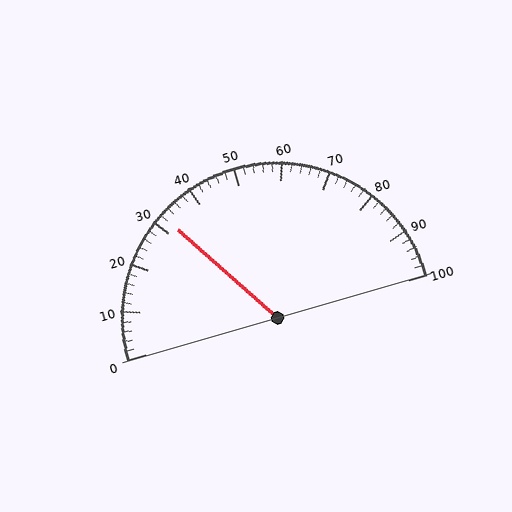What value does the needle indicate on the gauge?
The needle indicates approximately 32.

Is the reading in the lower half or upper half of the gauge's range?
The reading is in the lower half of the range (0 to 100).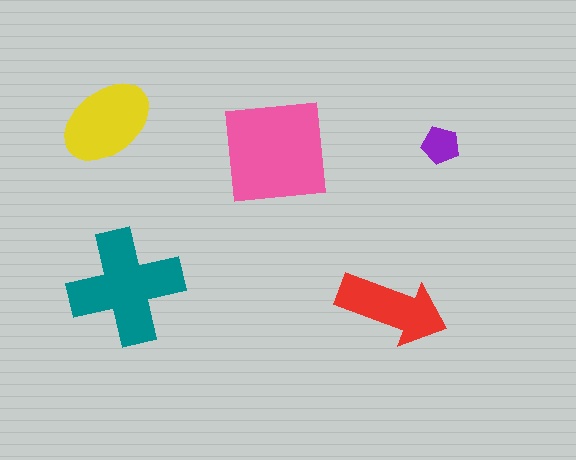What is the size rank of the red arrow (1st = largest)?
4th.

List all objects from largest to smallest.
The pink square, the teal cross, the yellow ellipse, the red arrow, the purple pentagon.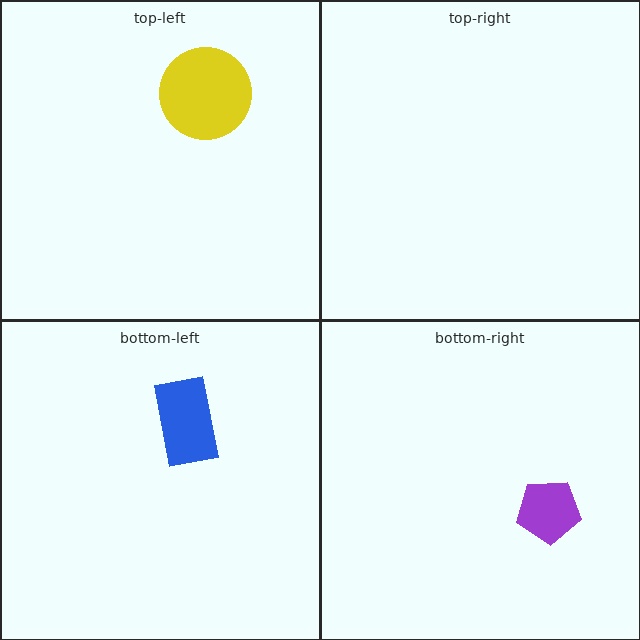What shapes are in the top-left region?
The yellow circle.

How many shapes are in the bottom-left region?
1.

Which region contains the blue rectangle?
The bottom-left region.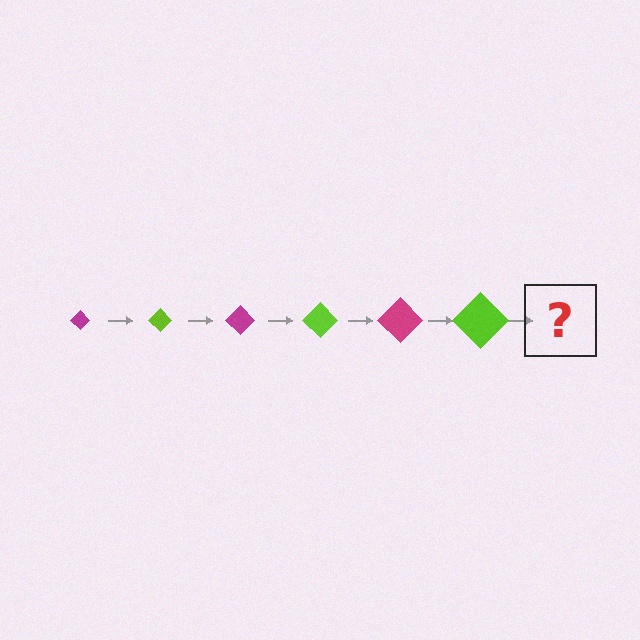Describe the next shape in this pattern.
It should be a magenta diamond, larger than the previous one.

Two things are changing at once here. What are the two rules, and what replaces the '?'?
The two rules are that the diamond grows larger each step and the color cycles through magenta and lime. The '?' should be a magenta diamond, larger than the previous one.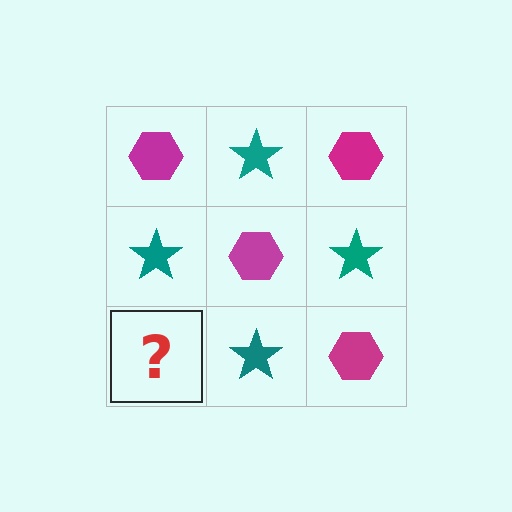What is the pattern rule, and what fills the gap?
The rule is that it alternates magenta hexagon and teal star in a checkerboard pattern. The gap should be filled with a magenta hexagon.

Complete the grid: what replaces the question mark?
The question mark should be replaced with a magenta hexagon.